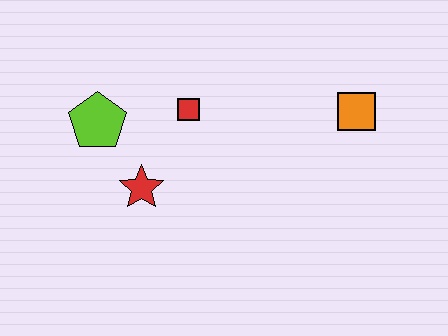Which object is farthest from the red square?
The orange square is farthest from the red square.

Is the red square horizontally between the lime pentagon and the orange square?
Yes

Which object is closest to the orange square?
The red square is closest to the orange square.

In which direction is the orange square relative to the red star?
The orange square is to the right of the red star.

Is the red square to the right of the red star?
Yes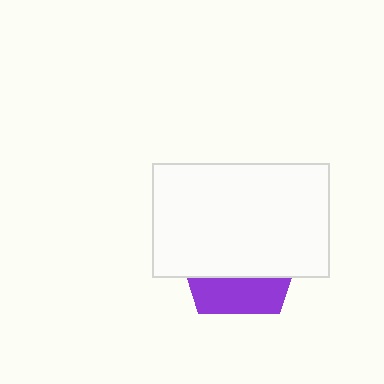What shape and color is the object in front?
The object in front is a white rectangle.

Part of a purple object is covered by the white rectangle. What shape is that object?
It is a pentagon.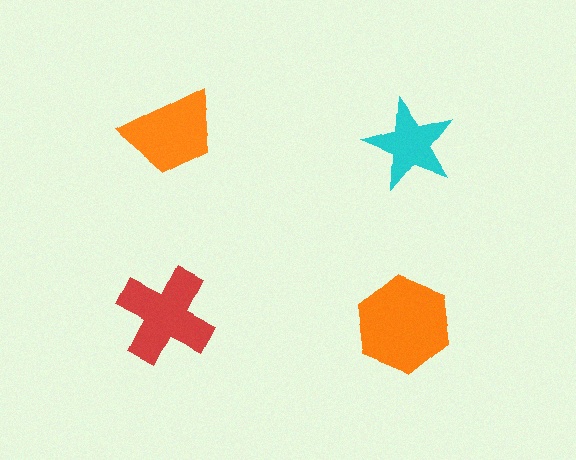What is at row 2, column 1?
A red cross.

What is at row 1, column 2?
A cyan star.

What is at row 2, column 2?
An orange hexagon.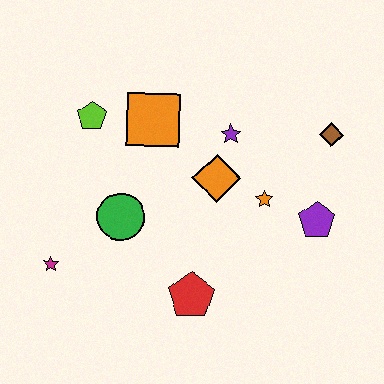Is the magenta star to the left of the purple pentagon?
Yes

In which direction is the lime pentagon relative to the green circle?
The lime pentagon is above the green circle.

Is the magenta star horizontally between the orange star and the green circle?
No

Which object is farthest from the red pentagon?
The brown diamond is farthest from the red pentagon.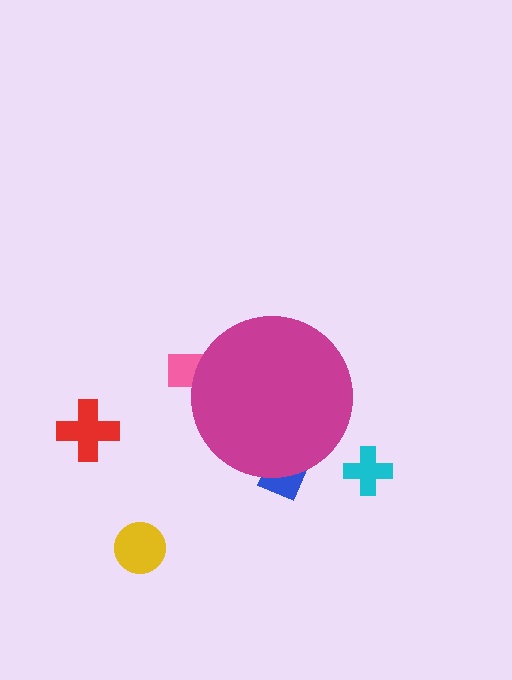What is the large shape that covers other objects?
A magenta circle.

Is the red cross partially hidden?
No, the red cross is fully visible.